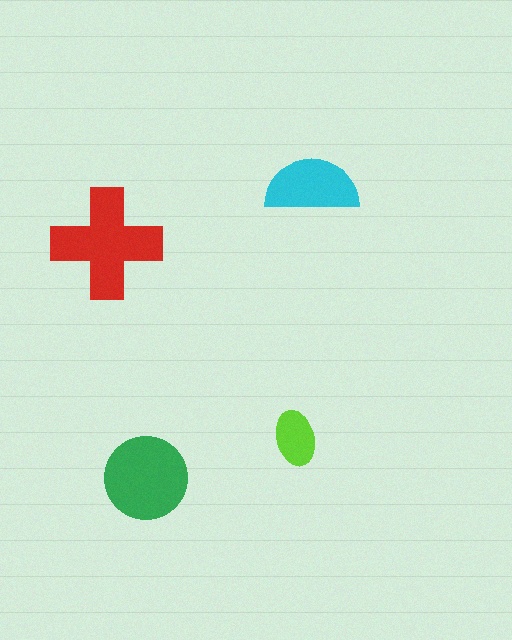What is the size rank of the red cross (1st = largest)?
1st.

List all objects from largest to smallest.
The red cross, the green circle, the cyan semicircle, the lime ellipse.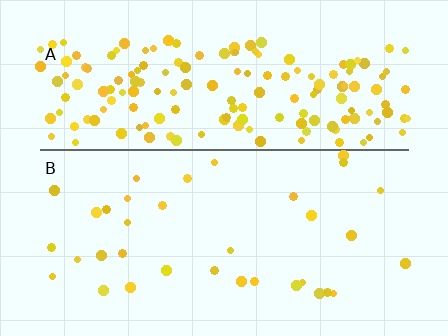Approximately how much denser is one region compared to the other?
Approximately 5.1× — region A over region B.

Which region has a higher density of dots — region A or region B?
A (the top).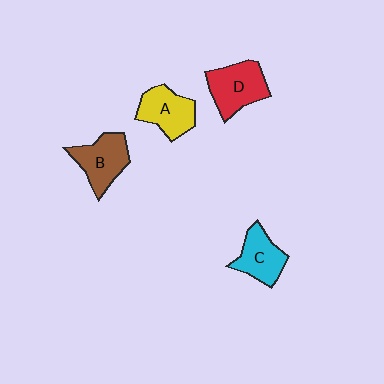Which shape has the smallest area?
Shape C (cyan).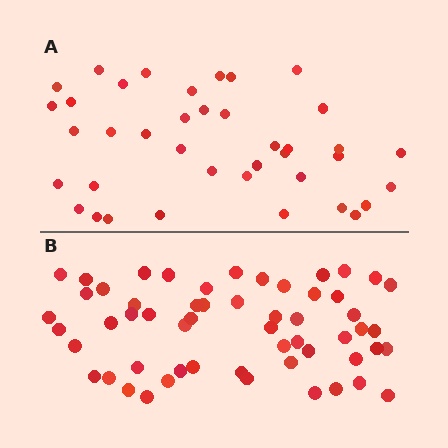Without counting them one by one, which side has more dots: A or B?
Region B (the bottom region) has more dots.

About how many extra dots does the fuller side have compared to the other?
Region B has approximately 15 more dots than region A.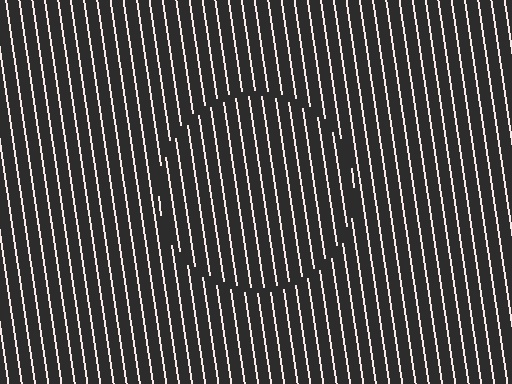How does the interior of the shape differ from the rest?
The interior of the shape contains the same grating, shifted by half a period — the contour is defined by the phase discontinuity where line-ends from the inner and outer gratings abut.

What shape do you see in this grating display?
An illusory circle. The interior of the shape contains the same grating, shifted by half a period — the contour is defined by the phase discontinuity where line-ends from the inner and outer gratings abut.